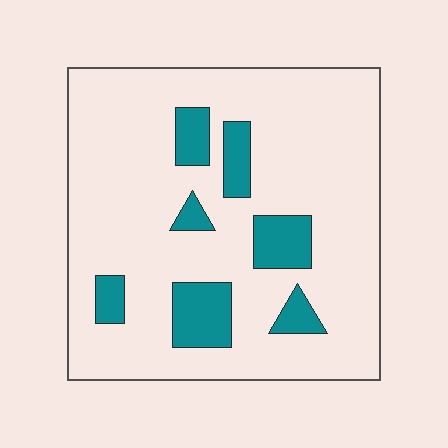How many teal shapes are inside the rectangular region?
7.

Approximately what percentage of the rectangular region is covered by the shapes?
Approximately 15%.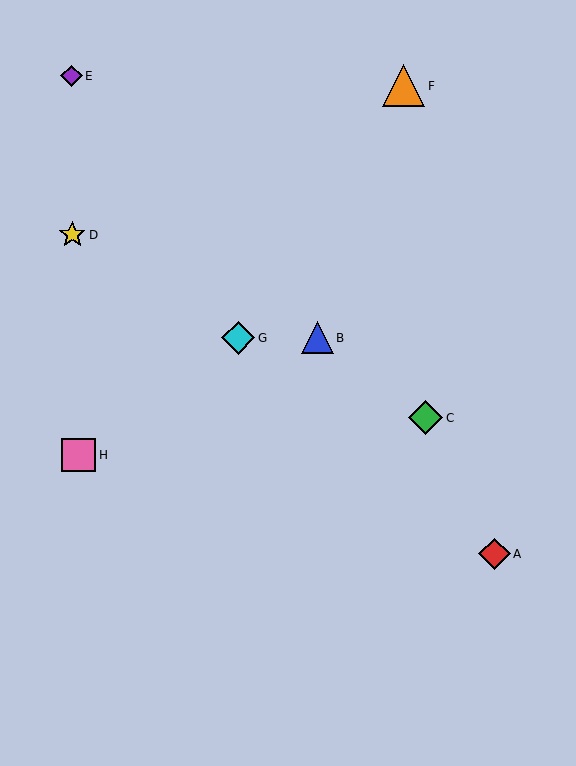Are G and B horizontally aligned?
Yes, both are at y≈338.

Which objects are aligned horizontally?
Objects B, G are aligned horizontally.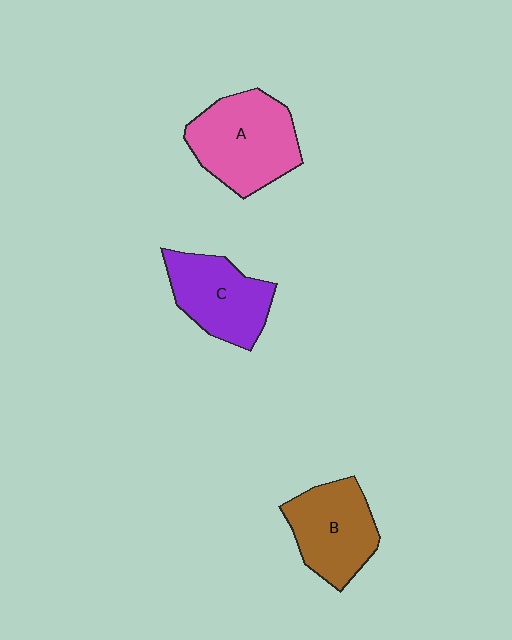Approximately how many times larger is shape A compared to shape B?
Approximately 1.2 times.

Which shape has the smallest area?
Shape C (purple).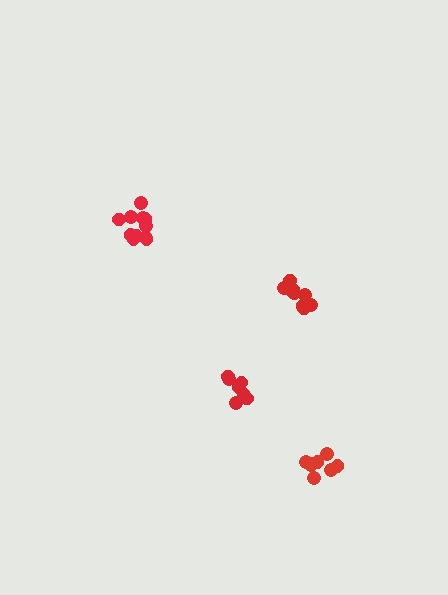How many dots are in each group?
Group 1: 8 dots, Group 2: 11 dots, Group 3: 10 dots, Group 4: 7 dots (36 total).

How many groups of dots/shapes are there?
There are 4 groups.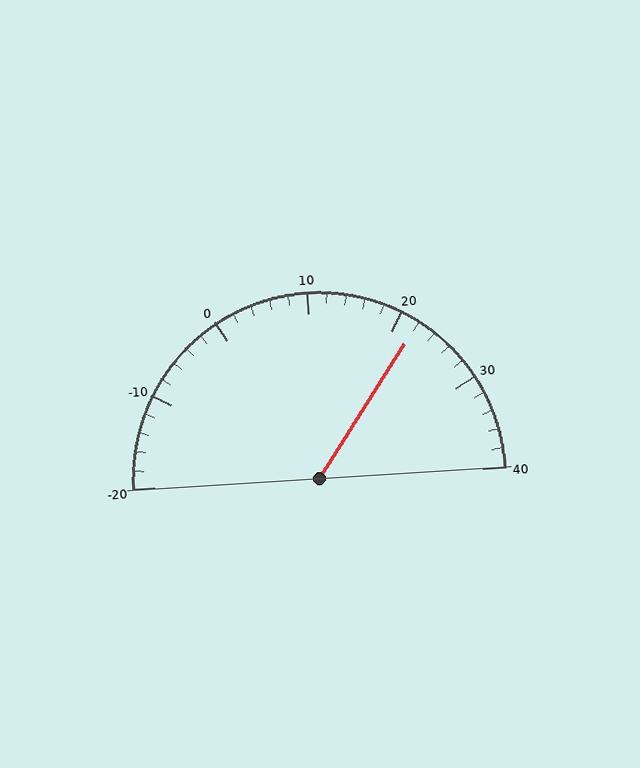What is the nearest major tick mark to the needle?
The nearest major tick mark is 20.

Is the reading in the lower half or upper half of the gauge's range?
The reading is in the upper half of the range (-20 to 40).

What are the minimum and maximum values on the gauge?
The gauge ranges from -20 to 40.